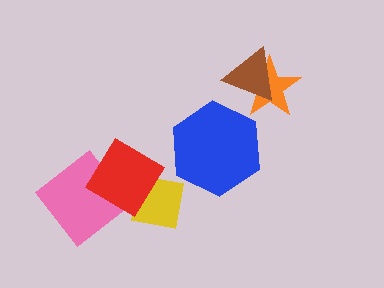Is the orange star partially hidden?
Yes, it is partially covered by another shape.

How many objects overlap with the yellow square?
1 object overlaps with the yellow square.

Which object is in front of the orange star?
The brown triangle is in front of the orange star.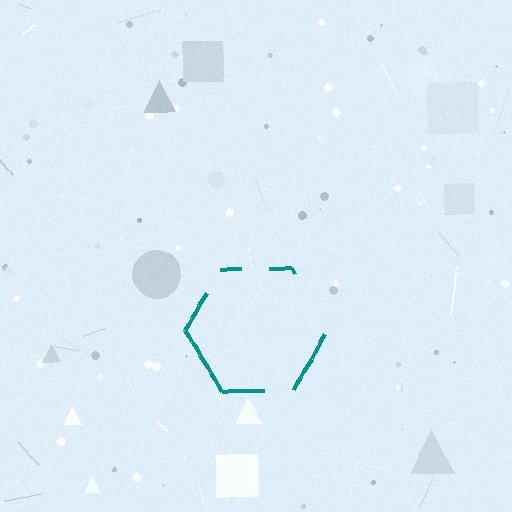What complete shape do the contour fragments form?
The contour fragments form a hexagon.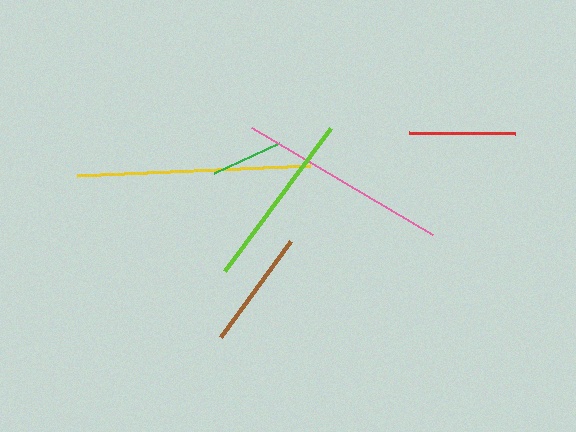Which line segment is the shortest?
The green line is the shortest at approximately 72 pixels.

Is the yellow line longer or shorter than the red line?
The yellow line is longer than the red line.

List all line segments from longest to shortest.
From longest to shortest: yellow, pink, lime, brown, red, green.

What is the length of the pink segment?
The pink segment is approximately 210 pixels long.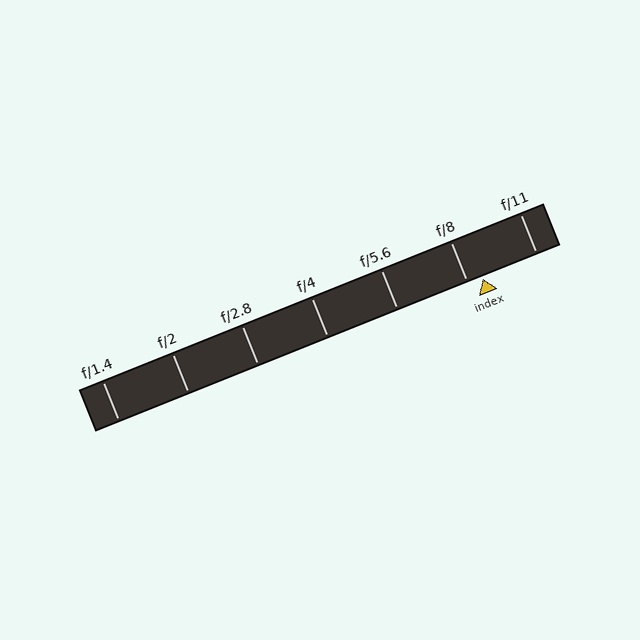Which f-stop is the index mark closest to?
The index mark is closest to f/8.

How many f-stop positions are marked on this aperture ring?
There are 7 f-stop positions marked.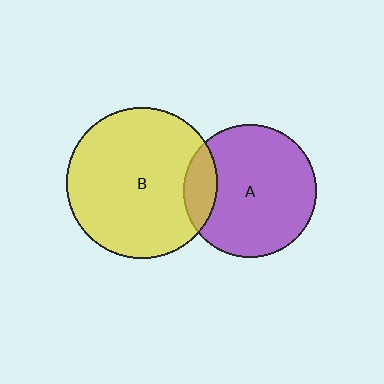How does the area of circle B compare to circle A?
Approximately 1.3 times.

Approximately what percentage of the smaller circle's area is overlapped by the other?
Approximately 15%.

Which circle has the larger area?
Circle B (yellow).